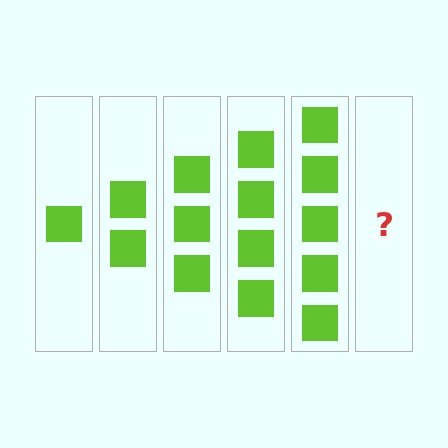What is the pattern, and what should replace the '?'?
The pattern is that each step adds one more square. The '?' should be 6 squares.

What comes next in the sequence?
The next element should be 6 squares.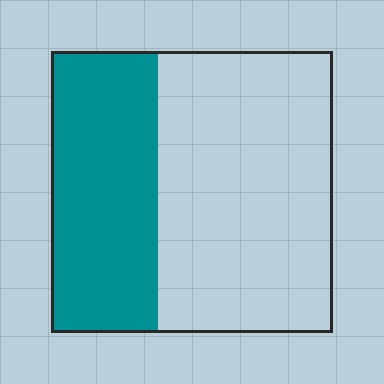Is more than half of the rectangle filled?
No.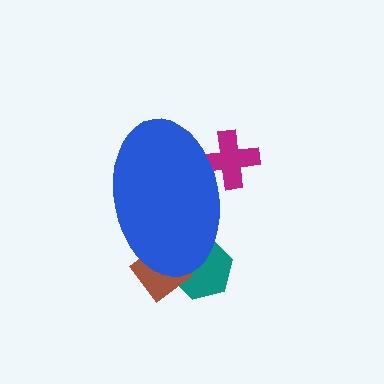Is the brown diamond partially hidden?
Yes, the brown diamond is partially hidden behind the blue ellipse.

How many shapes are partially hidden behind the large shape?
3 shapes are partially hidden.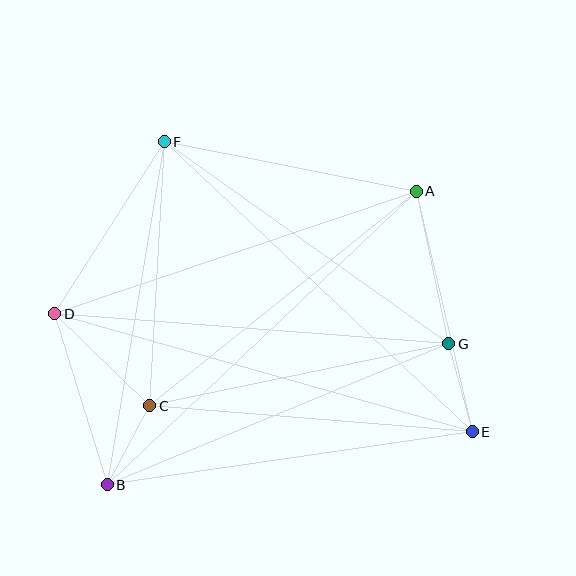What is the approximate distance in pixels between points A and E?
The distance between A and E is approximately 247 pixels.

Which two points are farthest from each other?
Points D and E are farthest from each other.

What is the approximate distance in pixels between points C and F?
The distance between C and F is approximately 264 pixels.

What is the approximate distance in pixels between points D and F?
The distance between D and F is approximately 204 pixels.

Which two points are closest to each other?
Points B and C are closest to each other.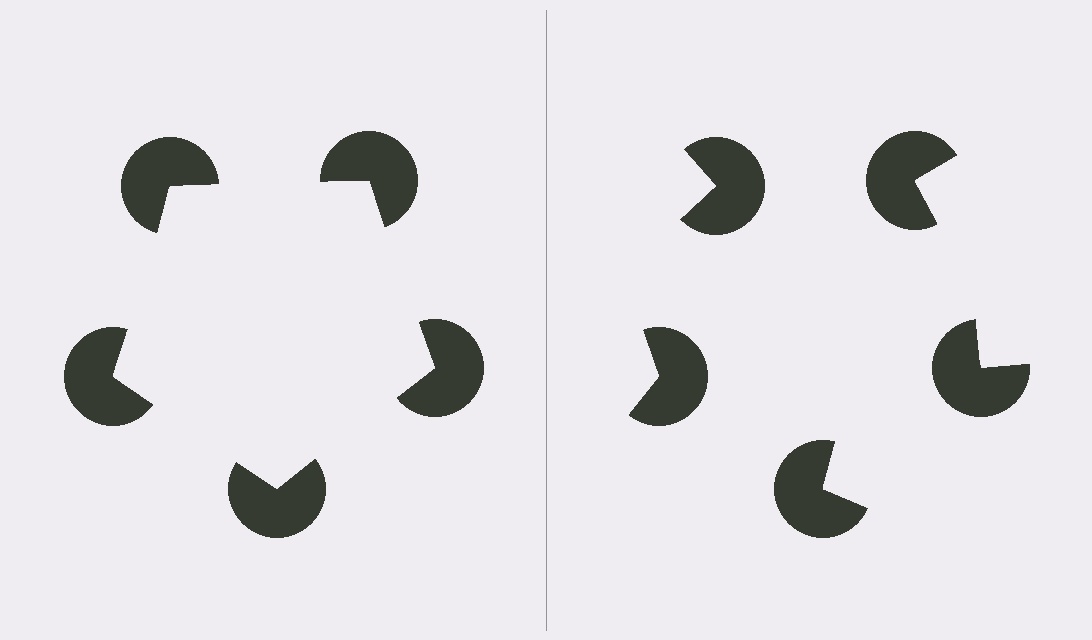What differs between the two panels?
The pac-man discs are positioned identically on both sides; only the wedge orientations differ. On the left they align to a pentagon; on the right they are misaligned.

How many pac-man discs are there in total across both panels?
10 — 5 on each side.